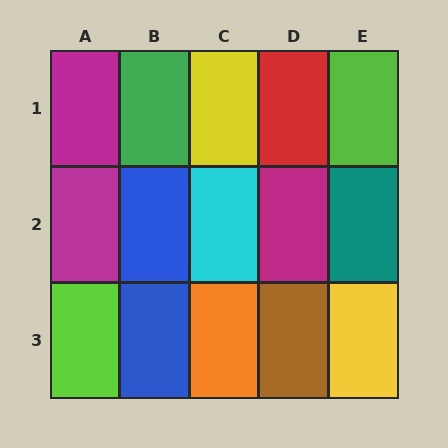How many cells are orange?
1 cell is orange.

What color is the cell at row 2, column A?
Magenta.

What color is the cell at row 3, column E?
Yellow.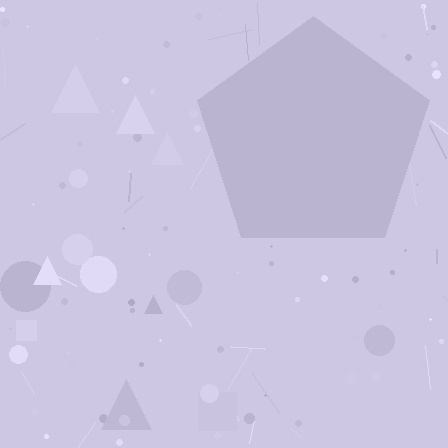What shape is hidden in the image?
A pentagon is hidden in the image.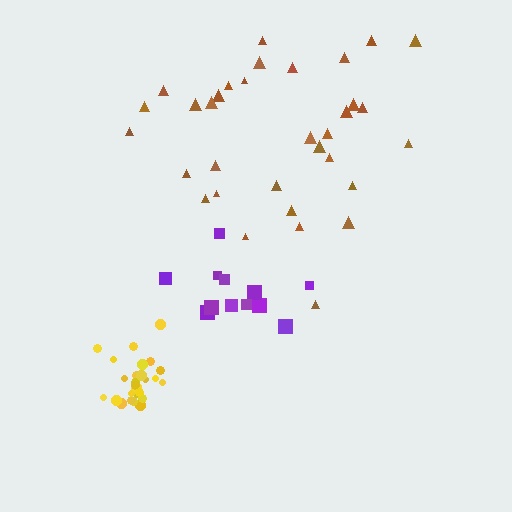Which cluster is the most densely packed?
Yellow.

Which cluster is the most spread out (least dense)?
Purple.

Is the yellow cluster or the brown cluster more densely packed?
Yellow.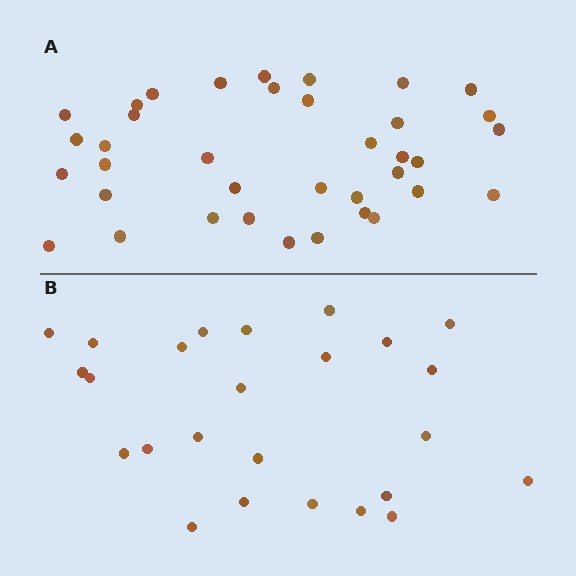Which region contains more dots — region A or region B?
Region A (the top region) has more dots.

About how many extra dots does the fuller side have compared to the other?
Region A has roughly 12 or so more dots than region B.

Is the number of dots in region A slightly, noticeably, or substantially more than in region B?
Region A has substantially more. The ratio is roughly 1.5 to 1.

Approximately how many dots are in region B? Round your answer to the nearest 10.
About 20 dots. (The exact count is 25, which rounds to 20.)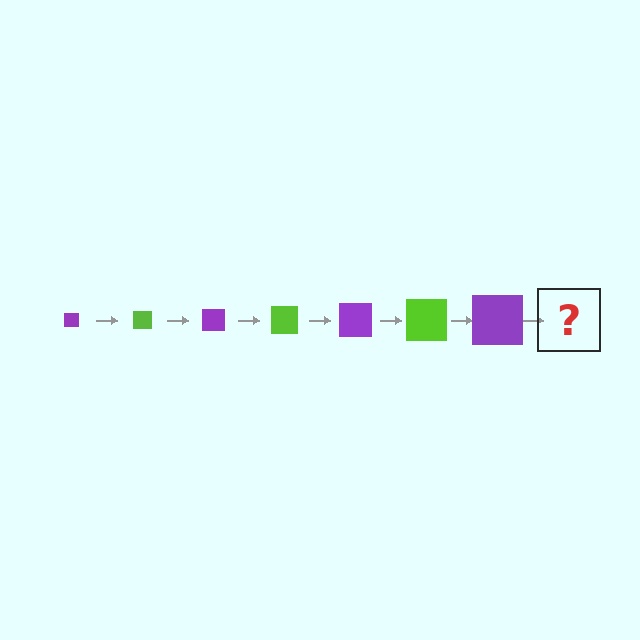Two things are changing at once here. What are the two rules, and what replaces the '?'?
The two rules are that the square grows larger each step and the color cycles through purple and lime. The '?' should be a lime square, larger than the previous one.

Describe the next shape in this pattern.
It should be a lime square, larger than the previous one.